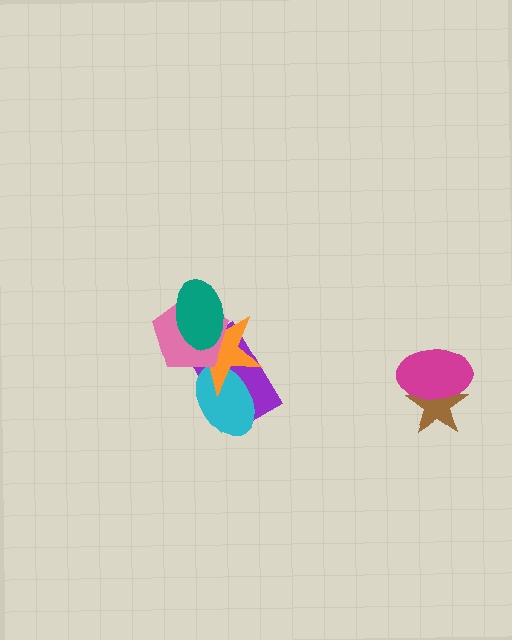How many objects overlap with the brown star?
1 object overlaps with the brown star.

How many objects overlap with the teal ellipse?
3 objects overlap with the teal ellipse.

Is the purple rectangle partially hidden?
Yes, it is partially covered by another shape.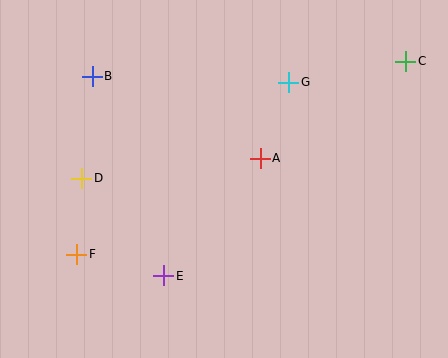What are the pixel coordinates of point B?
Point B is at (92, 76).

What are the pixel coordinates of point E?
Point E is at (164, 276).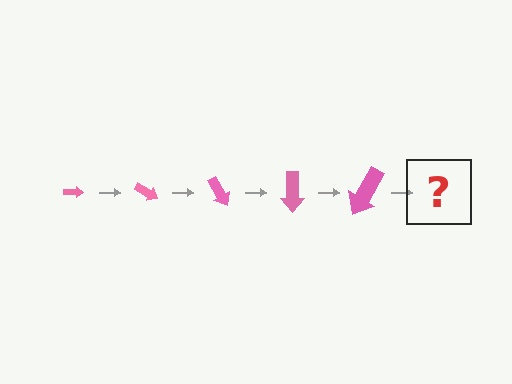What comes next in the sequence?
The next element should be an arrow, larger than the previous one and rotated 150 degrees from the start.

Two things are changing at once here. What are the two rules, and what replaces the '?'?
The two rules are that the arrow grows larger each step and it rotates 30 degrees each step. The '?' should be an arrow, larger than the previous one and rotated 150 degrees from the start.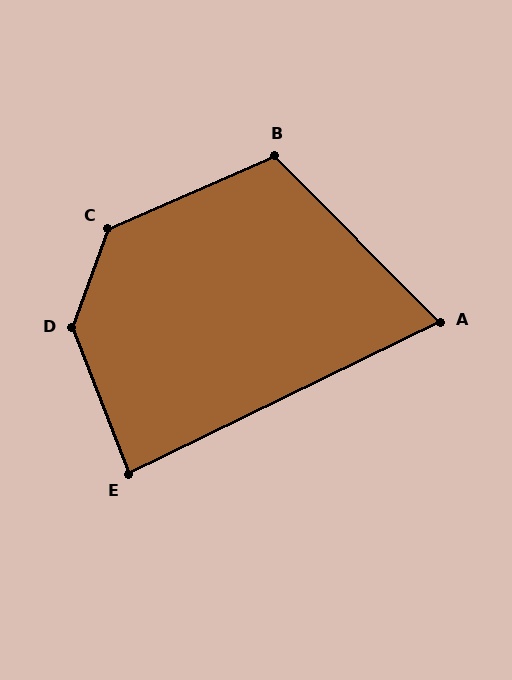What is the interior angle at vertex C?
Approximately 134 degrees (obtuse).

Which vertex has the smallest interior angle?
A, at approximately 71 degrees.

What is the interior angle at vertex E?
Approximately 85 degrees (approximately right).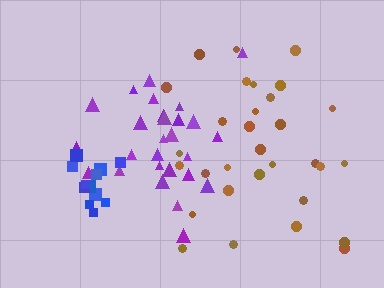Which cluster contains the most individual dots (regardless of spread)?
Brown (31).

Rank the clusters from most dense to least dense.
blue, purple, brown.